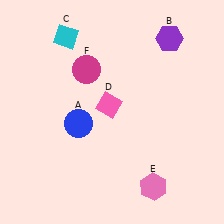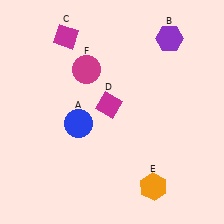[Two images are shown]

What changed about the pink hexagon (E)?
In Image 1, E is pink. In Image 2, it changed to orange.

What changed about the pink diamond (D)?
In Image 1, D is pink. In Image 2, it changed to magenta.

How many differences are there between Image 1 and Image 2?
There are 3 differences between the two images.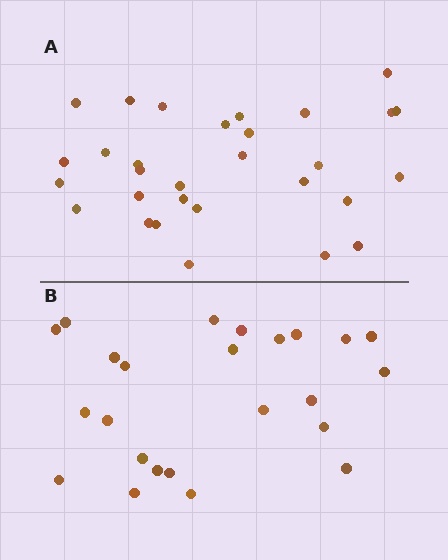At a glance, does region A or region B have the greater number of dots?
Region A (the top region) has more dots.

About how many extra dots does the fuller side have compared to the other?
Region A has about 6 more dots than region B.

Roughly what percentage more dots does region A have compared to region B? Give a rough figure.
About 25% more.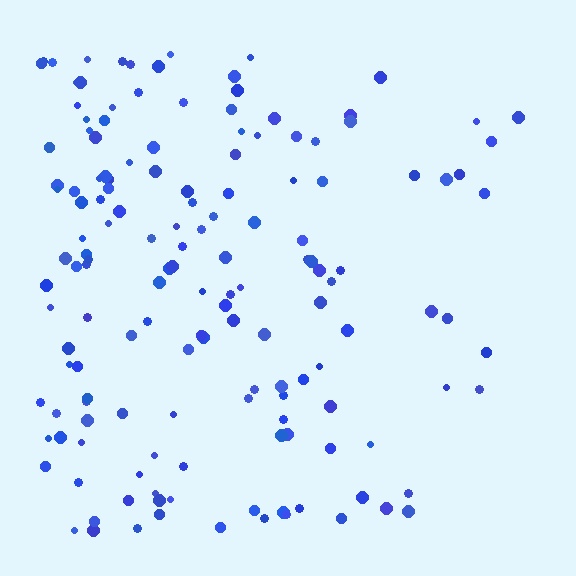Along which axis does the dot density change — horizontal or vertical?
Horizontal.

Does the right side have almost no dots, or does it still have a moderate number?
Still a moderate number, just noticeably fewer than the left.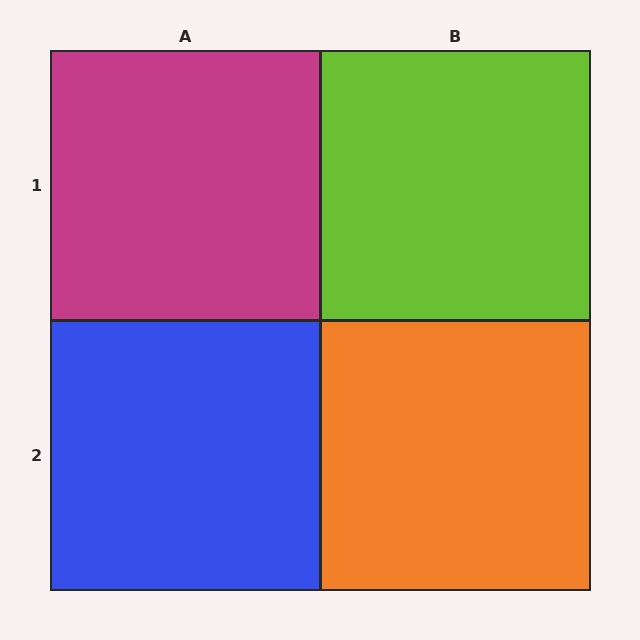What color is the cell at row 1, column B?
Lime.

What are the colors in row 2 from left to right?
Blue, orange.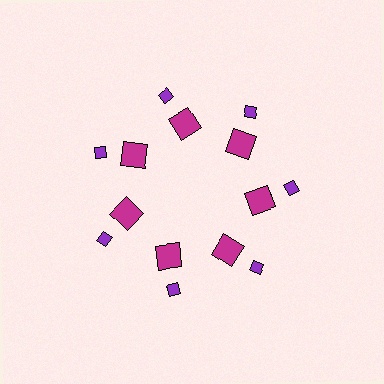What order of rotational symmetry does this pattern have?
This pattern has 7-fold rotational symmetry.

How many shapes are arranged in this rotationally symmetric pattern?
There are 14 shapes, arranged in 7 groups of 2.